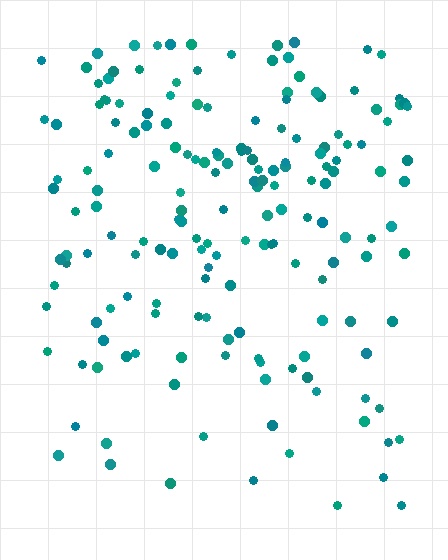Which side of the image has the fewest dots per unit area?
The bottom.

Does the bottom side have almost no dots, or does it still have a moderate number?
Still a moderate number, just noticeably fewer than the top.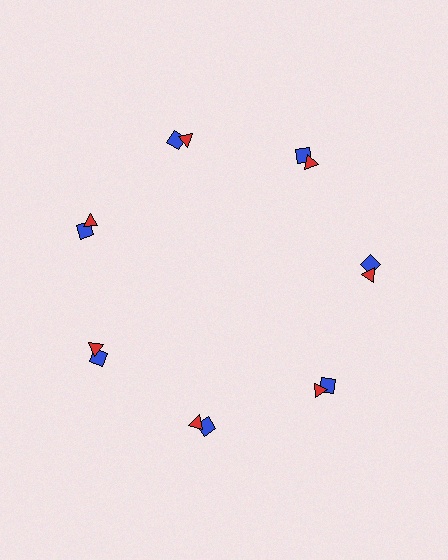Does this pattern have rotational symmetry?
Yes, this pattern has 7-fold rotational symmetry. It looks the same after rotating 51 degrees around the center.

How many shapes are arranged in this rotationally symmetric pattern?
There are 14 shapes, arranged in 7 groups of 2.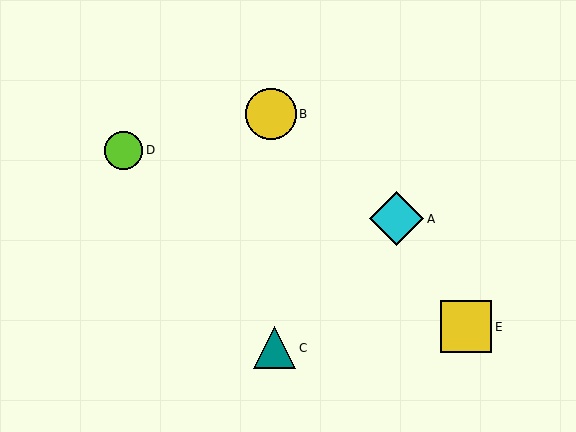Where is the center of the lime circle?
The center of the lime circle is at (124, 150).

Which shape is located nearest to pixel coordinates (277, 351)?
The teal triangle (labeled C) at (274, 348) is nearest to that location.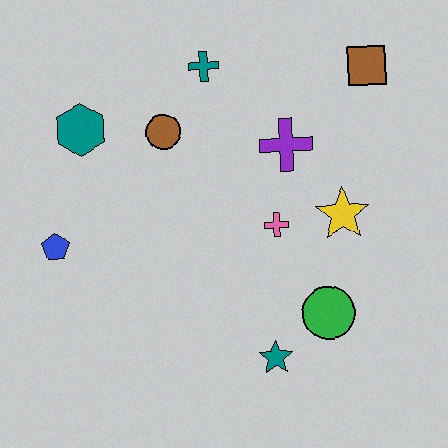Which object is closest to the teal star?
The green circle is closest to the teal star.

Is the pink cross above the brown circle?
No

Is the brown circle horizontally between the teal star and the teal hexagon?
Yes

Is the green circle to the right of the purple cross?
Yes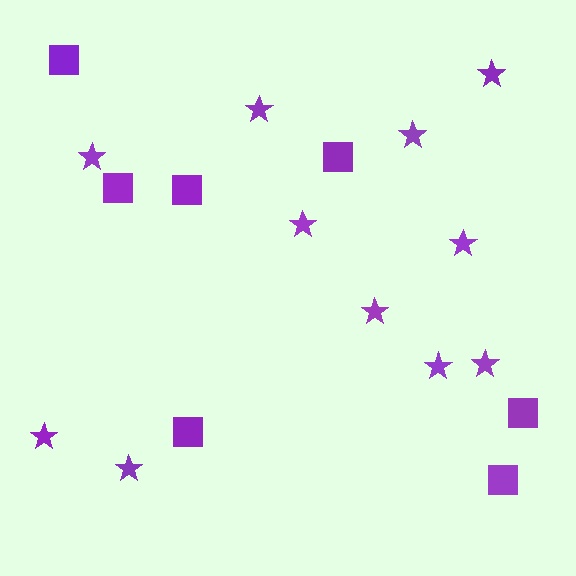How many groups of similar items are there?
There are 2 groups: one group of squares (7) and one group of stars (11).